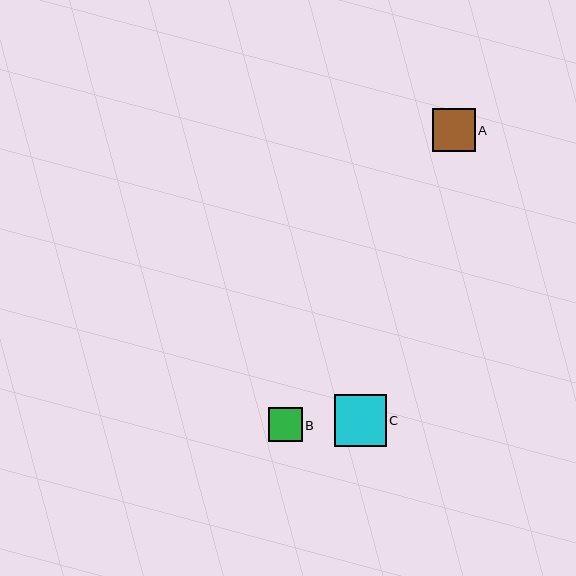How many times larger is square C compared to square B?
Square C is approximately 1.5 times the size of square B.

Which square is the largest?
Square C is the largest with a size of approximately 52 pixels.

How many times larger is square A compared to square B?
Square A is approximately 1.3 times the size of square B.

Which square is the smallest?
Square B is the smallest with a size of approximately 34 pixels.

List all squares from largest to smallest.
From largest to smallest: C, A, B.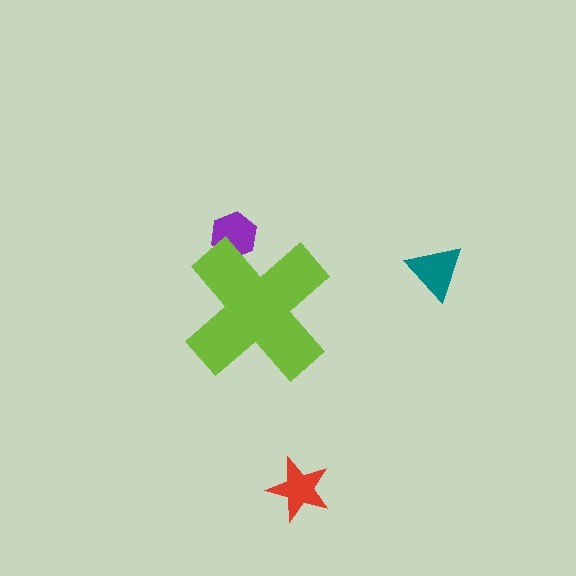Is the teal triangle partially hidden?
No, the teal triangle is fully visible.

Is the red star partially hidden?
No, the red star is fully visible.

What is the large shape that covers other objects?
A lime cross.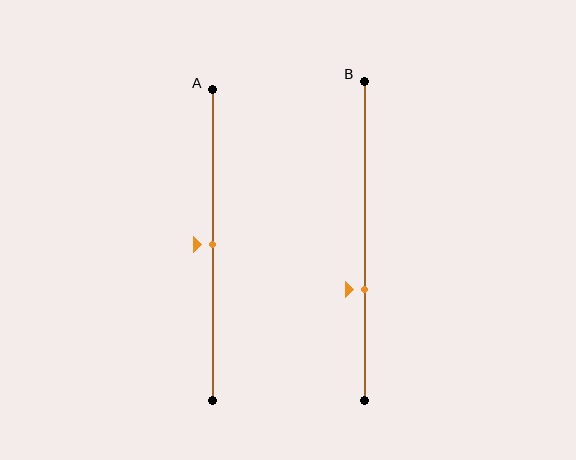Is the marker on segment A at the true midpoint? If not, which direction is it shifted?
Yes, the marker on segment A is at the true midpoint.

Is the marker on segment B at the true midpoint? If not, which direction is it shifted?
No, the marker on segment B is shifted downward by about 15% of the segment length.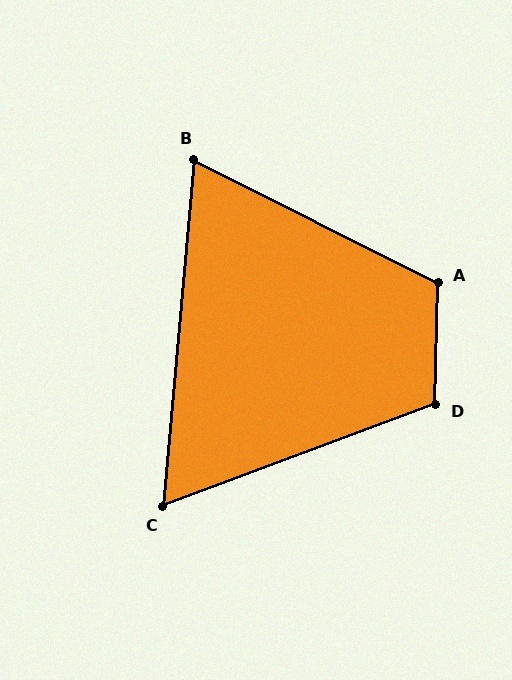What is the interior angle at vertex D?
Approximately 112 degrees (obtuse).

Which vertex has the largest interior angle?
A, at approximately 116 degrees.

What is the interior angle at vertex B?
Approximately 68 degrees (acute).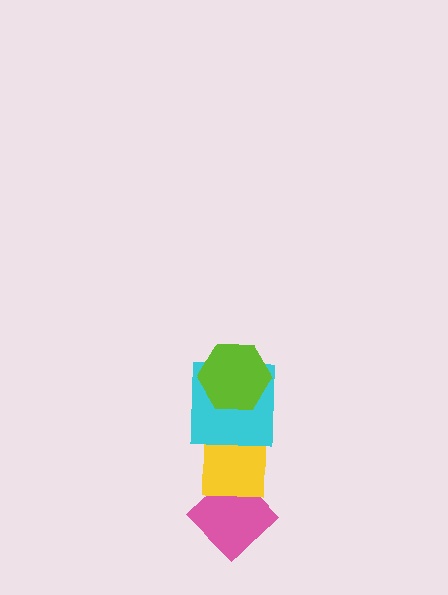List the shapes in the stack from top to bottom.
From top to bottom: the lime hexagon, the cyan square, the yellow square, the pink diamond.